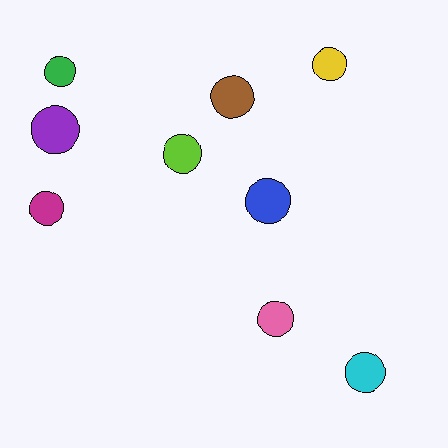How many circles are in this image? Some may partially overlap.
There are 9 circles.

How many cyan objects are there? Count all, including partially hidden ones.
There is 1 cyan object.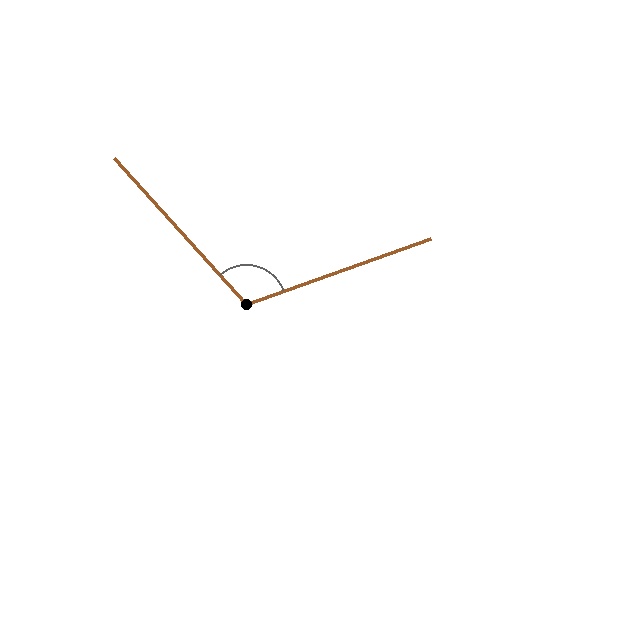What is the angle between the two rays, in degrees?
Approximately 112 degrees.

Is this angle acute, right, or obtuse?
It is obtuse.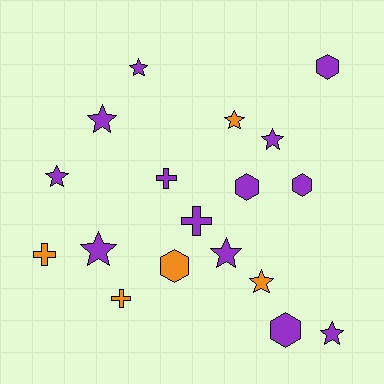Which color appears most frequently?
Purple, with 13 objects.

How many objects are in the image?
There are 18 objects.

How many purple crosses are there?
There are 2 purple crosses.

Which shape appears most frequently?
Star, with 9 objects.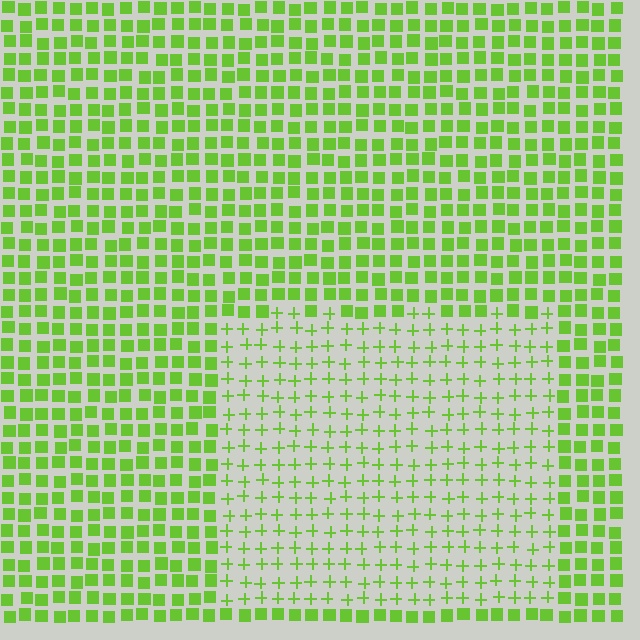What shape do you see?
I see a rectangle.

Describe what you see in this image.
The image is filled with small lime elements arranged in a uniform grid. A rectangle-shaped region contains plus signs, while the surrounding area contains squares. The boundary is defined purely by the change in element shape.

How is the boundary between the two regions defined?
The boundary is defined by a change in element shape: plus signs inside vs. squares outside. All elements share the same color and spacing.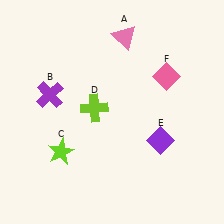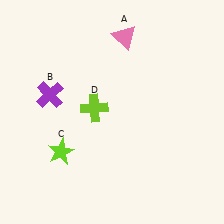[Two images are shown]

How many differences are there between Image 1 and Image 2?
There are 2 differences between the two images.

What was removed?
The purple diamond (E), the pink diamond (F) were removed in Image 2.